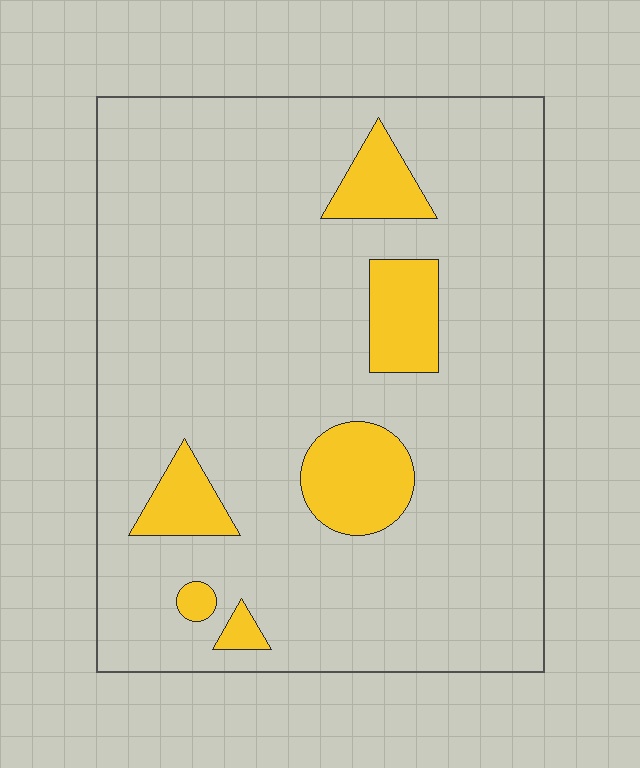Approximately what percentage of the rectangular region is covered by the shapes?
Approximately 15%.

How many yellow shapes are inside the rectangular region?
6.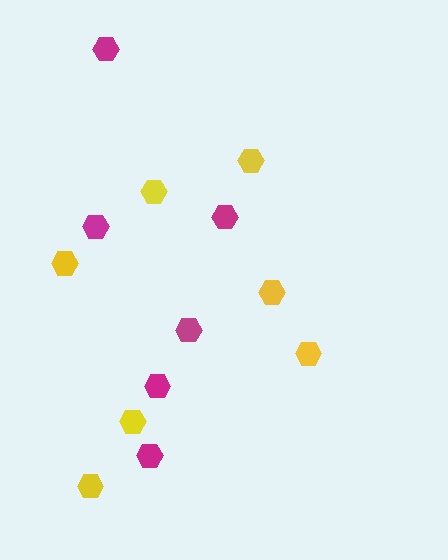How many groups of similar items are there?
There are 2 groups: one group of magenta hexagons (6) and one group of yellow hexagons (7).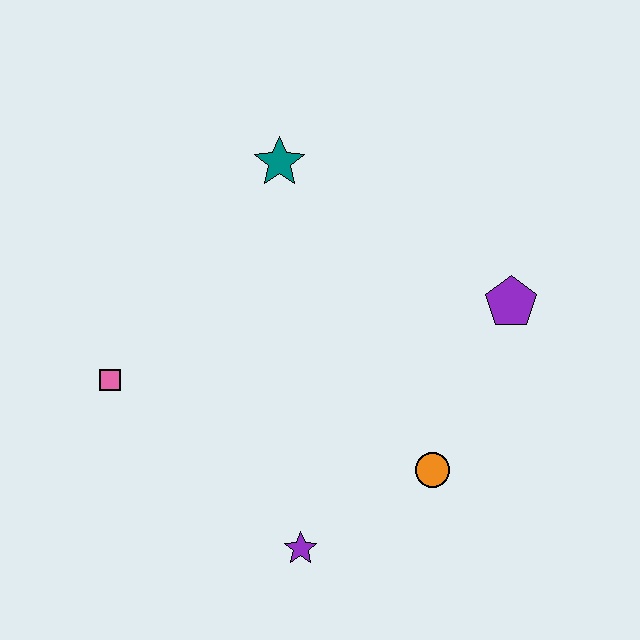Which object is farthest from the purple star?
The teal star is farthest from the purple star.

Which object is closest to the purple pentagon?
The orange circle is closest to the purple pentagon.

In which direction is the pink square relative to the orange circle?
The pink square is to the left of the orange circle.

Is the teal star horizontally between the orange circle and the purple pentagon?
No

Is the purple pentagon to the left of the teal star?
No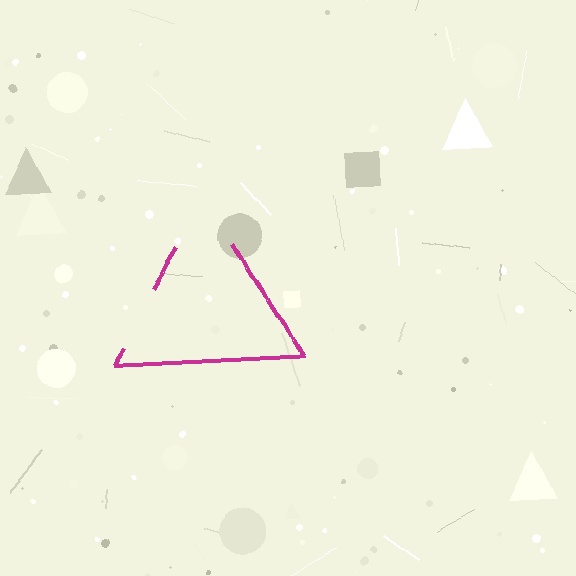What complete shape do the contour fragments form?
The contour fragments form a triangle.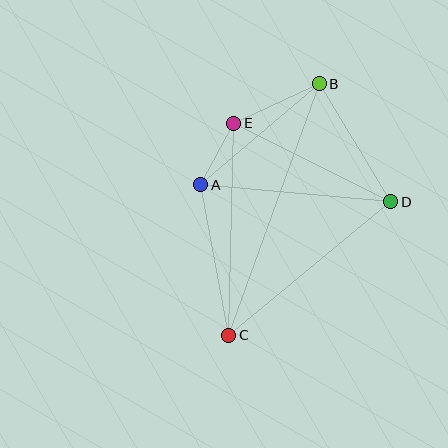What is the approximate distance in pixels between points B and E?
The distance between B and E is approximately 94 pixels.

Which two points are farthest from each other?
Points B and C are farthest from each other.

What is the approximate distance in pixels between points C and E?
The distance between C and E is approximately 212 pixels.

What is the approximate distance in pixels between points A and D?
The distance between A and D is approximately 191 pixels.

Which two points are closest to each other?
Points A and E are closest to each other.